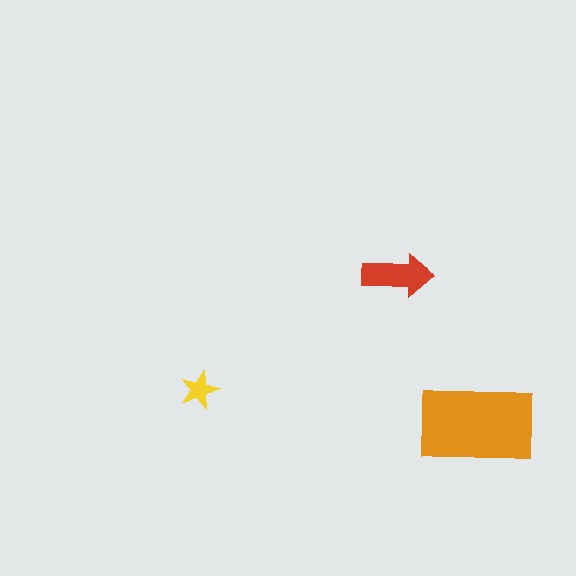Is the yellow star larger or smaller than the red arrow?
Smaller.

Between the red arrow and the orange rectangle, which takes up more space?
The orange rectangle.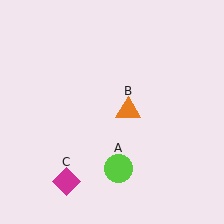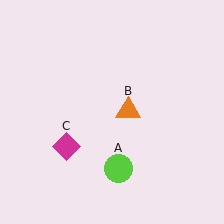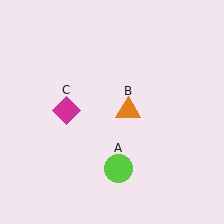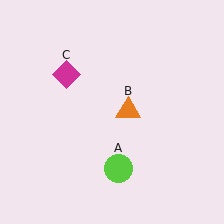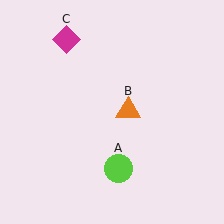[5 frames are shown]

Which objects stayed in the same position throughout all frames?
Lime circle (object A) and orange triangle (object B) remained stationary.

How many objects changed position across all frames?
1 object changed position: magenta diamond (object C).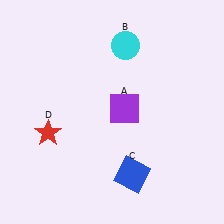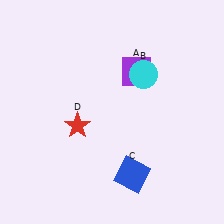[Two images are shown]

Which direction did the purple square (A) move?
The purple square (A) moved up.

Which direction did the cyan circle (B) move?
The cyan circle (B) moved down.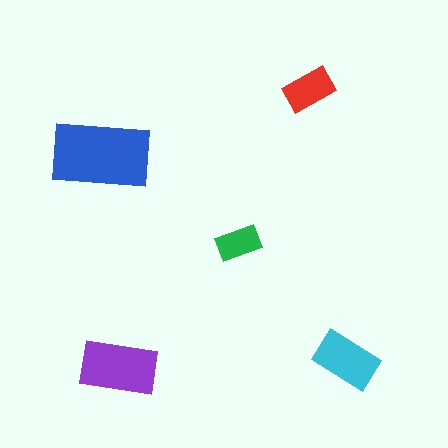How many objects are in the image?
There are 5 objects in the image.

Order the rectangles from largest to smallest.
the blue one, the purple one, the cyan one, the red one, the green one.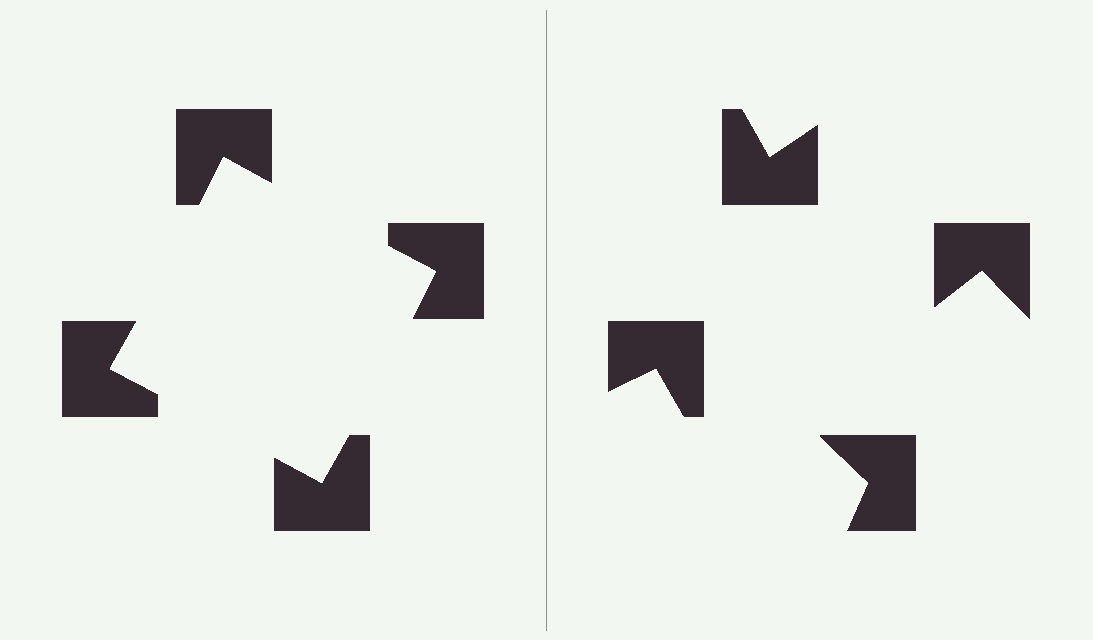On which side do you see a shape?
An illusory square appears on the left side. On the right side the wedge cuts are rotated, so no coherent shape forms.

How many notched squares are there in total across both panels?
8 — 4 on each side.